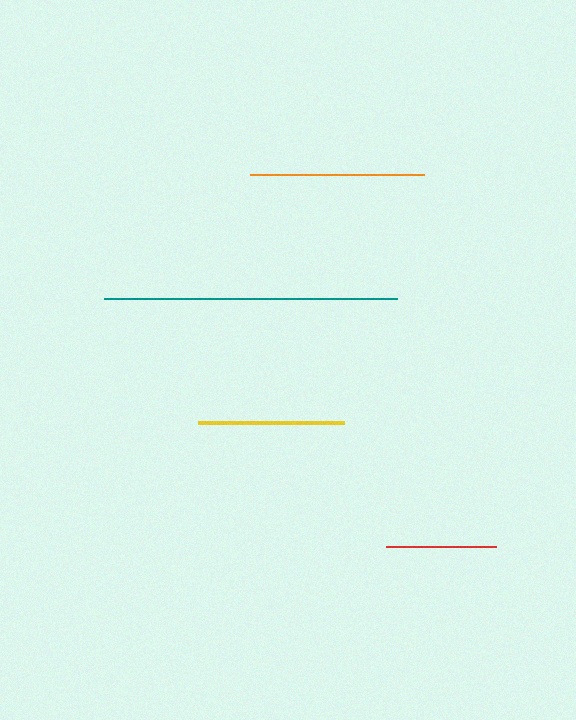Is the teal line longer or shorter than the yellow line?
The teal line is longer than the yellow line.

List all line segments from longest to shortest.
From longest to shortest: teal, orange, yellow, red.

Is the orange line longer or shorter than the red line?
The orange line is longer than the red line.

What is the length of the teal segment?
The teal segment is approximately 294 pixels long.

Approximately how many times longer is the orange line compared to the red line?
The orange line is approximately 1.6 times the length of the red line.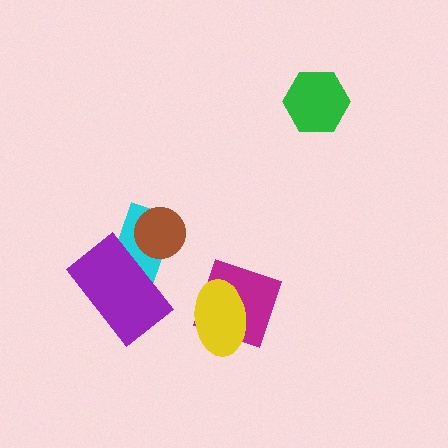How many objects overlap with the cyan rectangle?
2 objects overlap with the cyan rectangle.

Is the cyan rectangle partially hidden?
Yes, it is partially covered by another shape.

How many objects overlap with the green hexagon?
0 objects overlap with the green hexagon.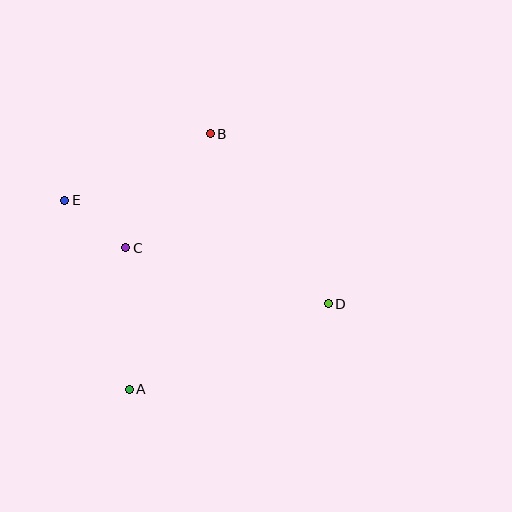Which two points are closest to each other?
Points C and E are closest to each other.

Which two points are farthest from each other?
Points D and E are farthest from each other.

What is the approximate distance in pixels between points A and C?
The distance between A and C is approximately 141 pixels.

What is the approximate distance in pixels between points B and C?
The distance between B and C is approximately 142 pixels.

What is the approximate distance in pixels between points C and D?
The distance between C and D is approximately 210 pixels.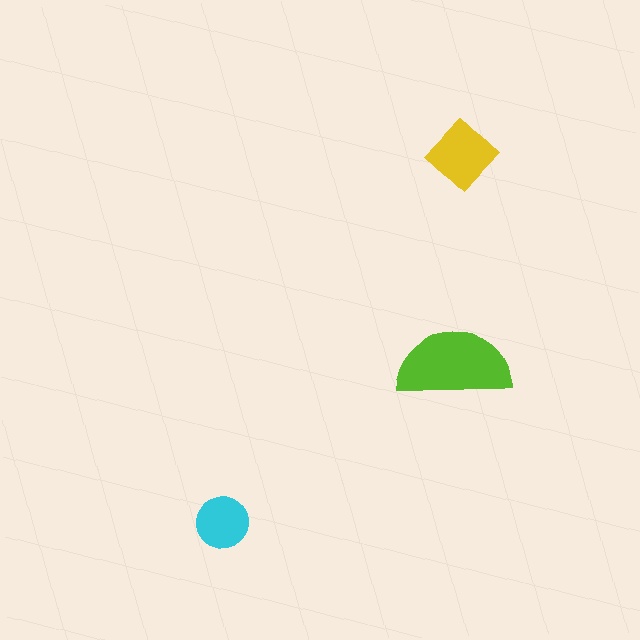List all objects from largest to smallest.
The lime semicircle, the yellow diamond, the cyan circle.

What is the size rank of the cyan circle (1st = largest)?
3rd.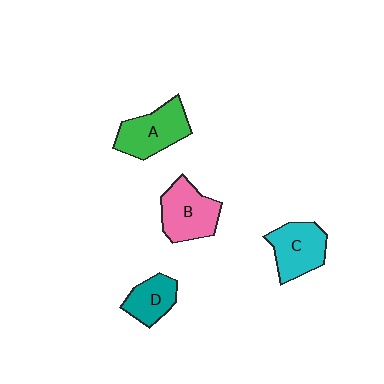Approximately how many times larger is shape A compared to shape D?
Approximately 1.5 times.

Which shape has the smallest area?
Shape D (teal).